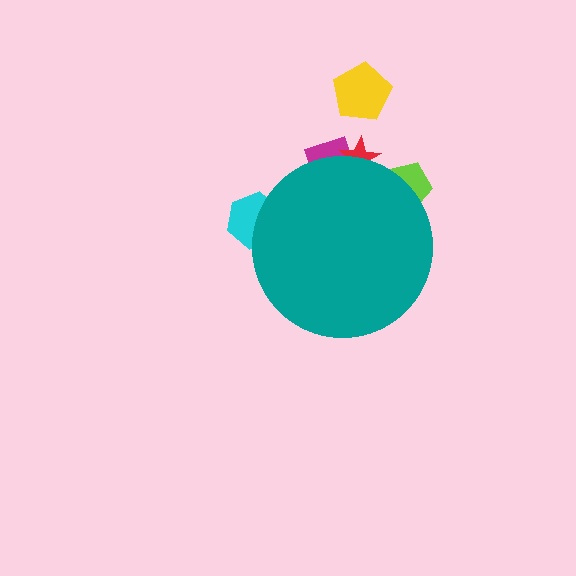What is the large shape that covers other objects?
A teal circle.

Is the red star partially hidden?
Yes, the red star is partially hidden behind the teal circle.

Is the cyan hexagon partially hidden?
Yes, the cyan hexagon is partially hidden behind the teal circle.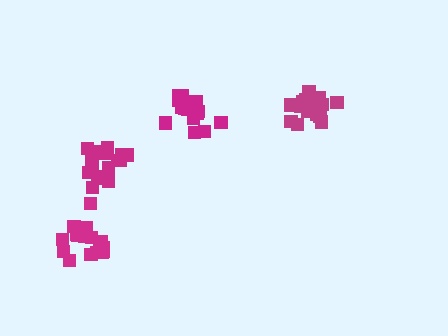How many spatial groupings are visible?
There are 4 spatial groupings.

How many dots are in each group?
Group 1: 18 dots, Group 2: 16 dots, Group 3: 17 dots, Group 4: 19 dots (70 total).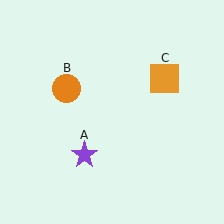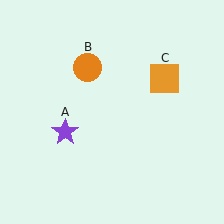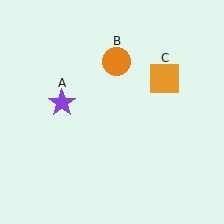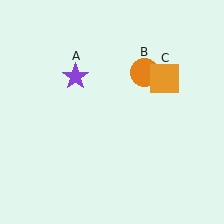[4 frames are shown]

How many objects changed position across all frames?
2 objects changed position: purple star (object A), orange circle (object B).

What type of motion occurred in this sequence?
The purple star (object A), orange circle (object B) rotated clockwise around the center of the scene.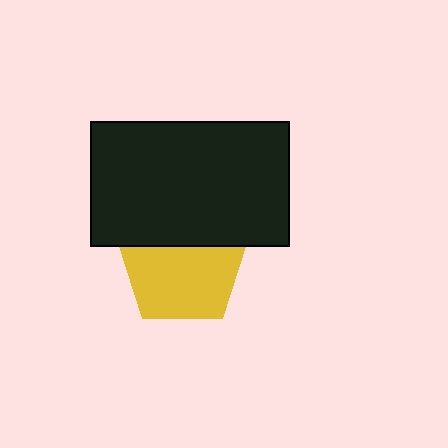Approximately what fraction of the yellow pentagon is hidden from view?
Roughly 32% of the yellow pentagon is hidden behind the black rectangle.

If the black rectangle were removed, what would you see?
You would see the complete yellow pentagon.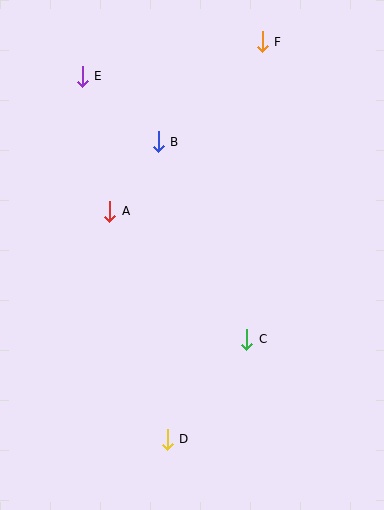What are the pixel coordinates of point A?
Point A is at (110, 211).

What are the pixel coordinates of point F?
Point F is at (262, 42).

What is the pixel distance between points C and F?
The distance between C and F is 298 pixels.